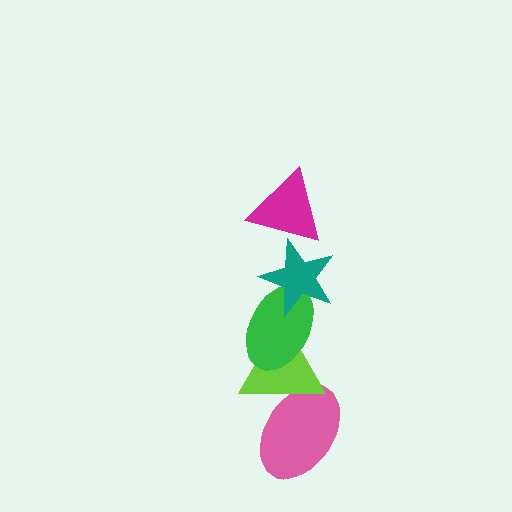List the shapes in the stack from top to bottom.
From top to bottom: the magenta triangle, the teal star, the green ellipse, the lime triangle, the pink ellipse.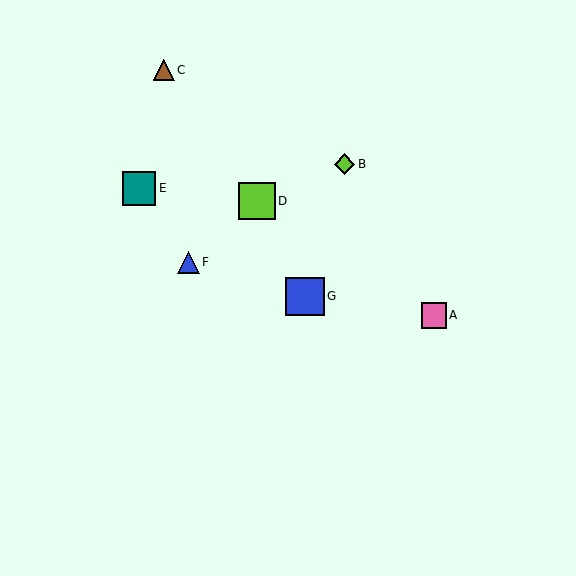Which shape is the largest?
The blue square (labeled G) is the largest.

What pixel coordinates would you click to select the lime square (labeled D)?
Click at (257, 201) to select the lime square D.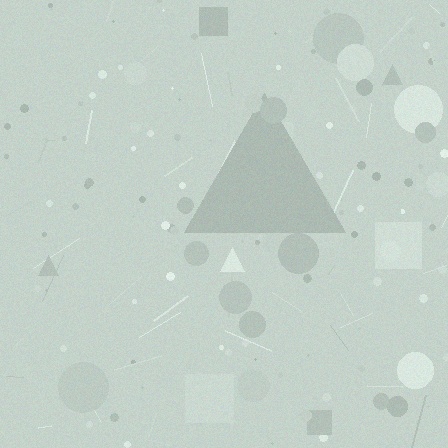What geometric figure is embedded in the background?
A triangle is embedded in the background.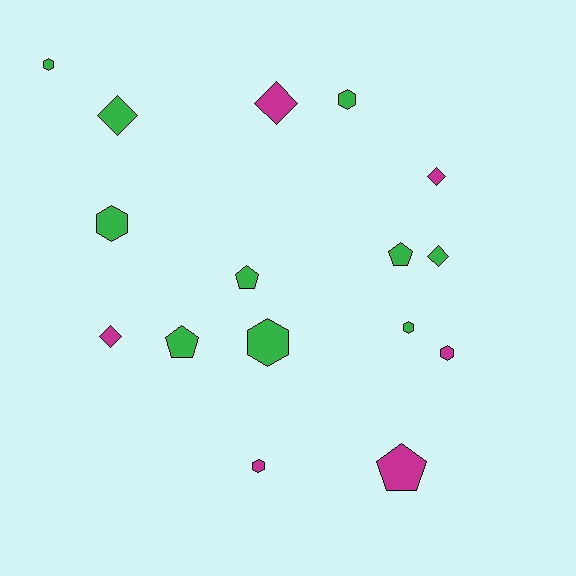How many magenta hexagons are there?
There are 2 magenta hexagons.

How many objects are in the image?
There are 16 objects.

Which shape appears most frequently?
Hexagon, with 7 objects.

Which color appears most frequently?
Green, with 10 objects.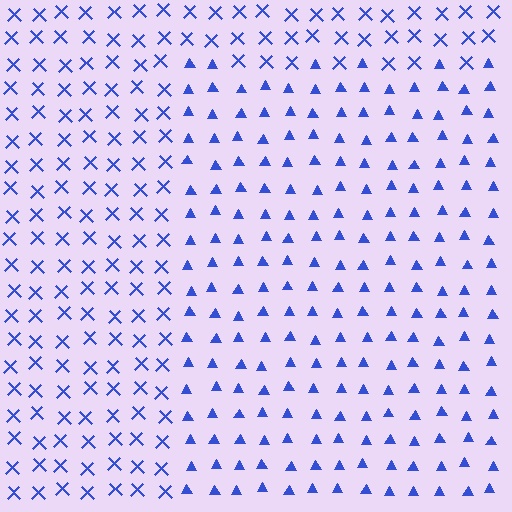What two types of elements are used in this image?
The image uses triangles inside the rectangle region and X marks outside it.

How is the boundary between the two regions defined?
The boundary is defined by a change in element shape: triangles inside vs. X marks outside. All elements share the same color and spacing.